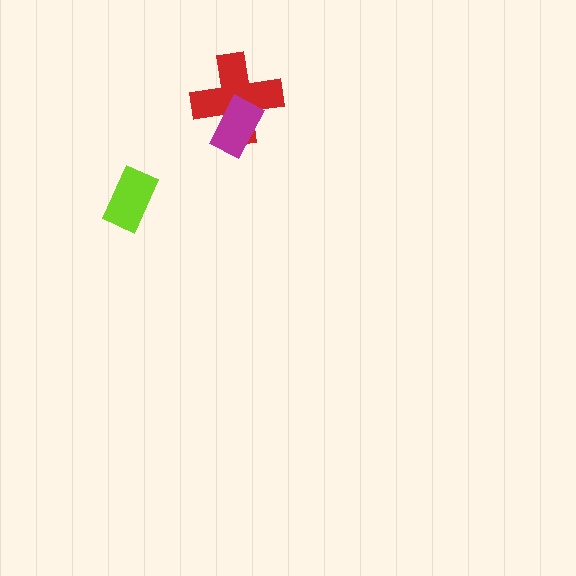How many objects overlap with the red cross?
1 object overlaps with the red cross.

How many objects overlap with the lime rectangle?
0 objects overlap with the lime rectangle.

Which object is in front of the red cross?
The magenta rectangle is in front of the red cross.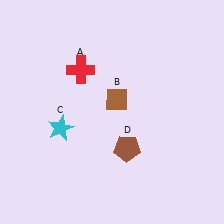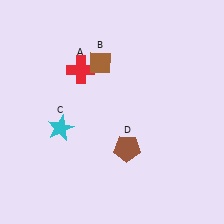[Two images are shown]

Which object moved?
The brown diamond (B) moved up.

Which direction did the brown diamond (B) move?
The brown diamond (B) moved up.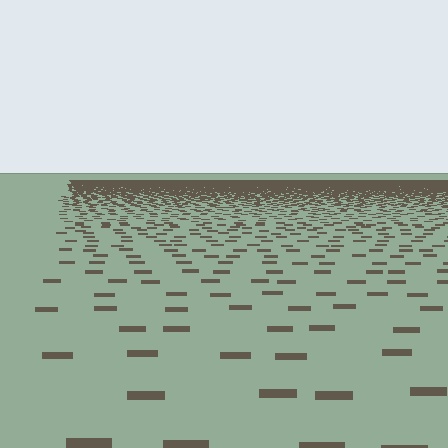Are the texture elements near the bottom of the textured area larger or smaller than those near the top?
Larger. Near the bottom, elements are closer to the viewer and appear at a bigger on-screen size.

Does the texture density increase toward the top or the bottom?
Density increases toward the top.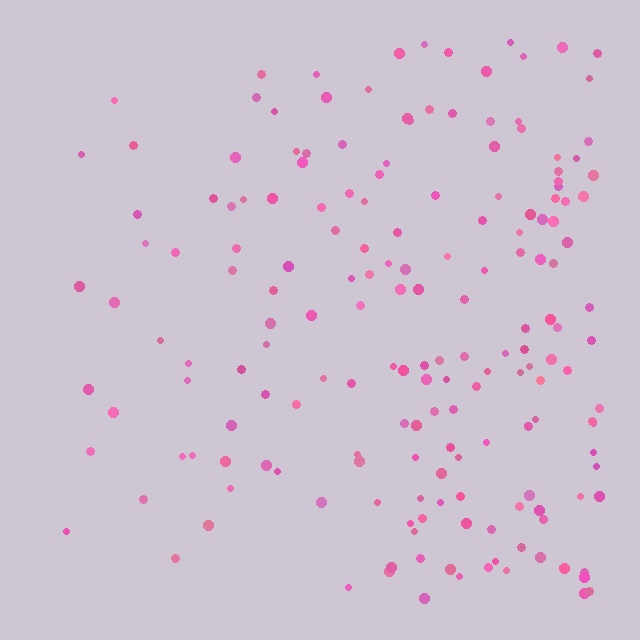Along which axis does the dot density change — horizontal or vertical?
Horizontal.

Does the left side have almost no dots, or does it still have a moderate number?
Still a moderate number, just noticeably fewer than the right.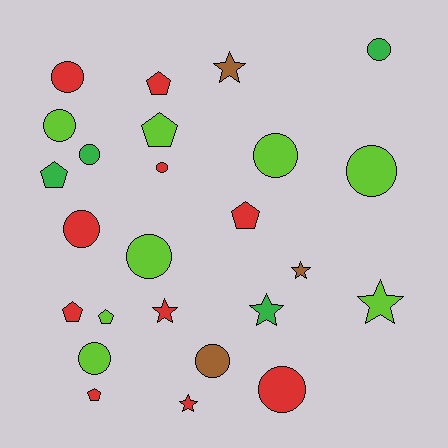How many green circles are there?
There are 2 green circles.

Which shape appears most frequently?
Circle, with 12 objects.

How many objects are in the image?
There are 25 objects.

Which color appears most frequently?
Red, with 10 objects.